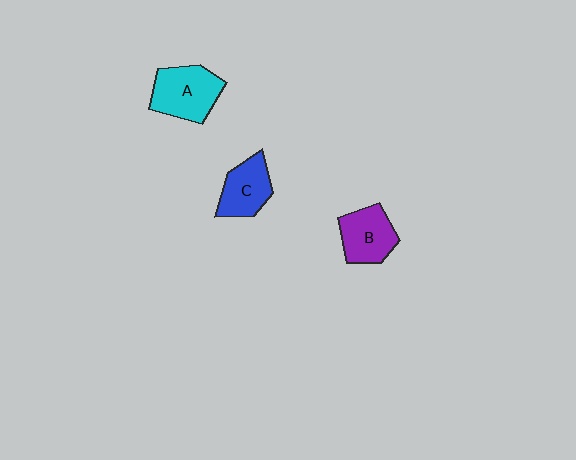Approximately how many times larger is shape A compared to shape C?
Approximately 1.3 times.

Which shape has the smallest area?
Shape C (blue).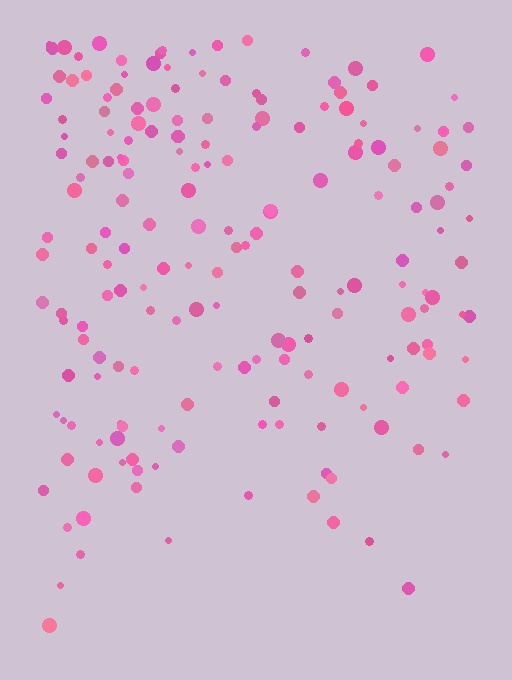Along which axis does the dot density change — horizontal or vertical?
Vertical.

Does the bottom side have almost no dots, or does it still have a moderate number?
Still a moderate number, just noticeably fewer than the top.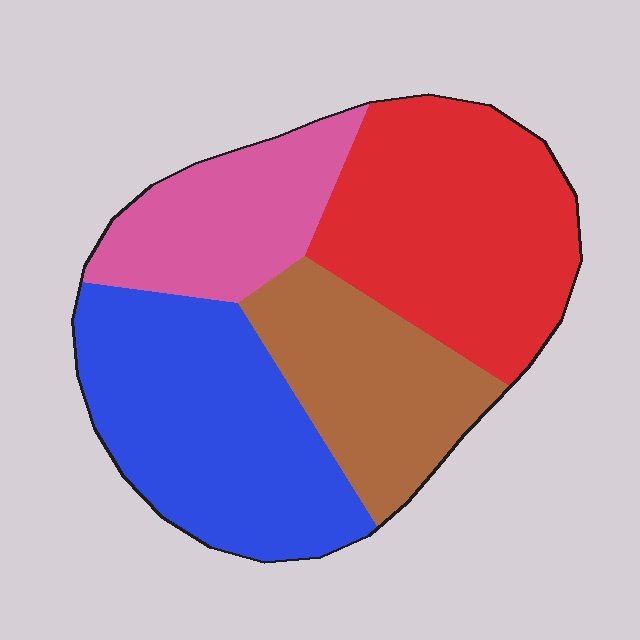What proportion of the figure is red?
Red covers around 30% of the figure.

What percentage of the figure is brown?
Brown covers 20% of the figure.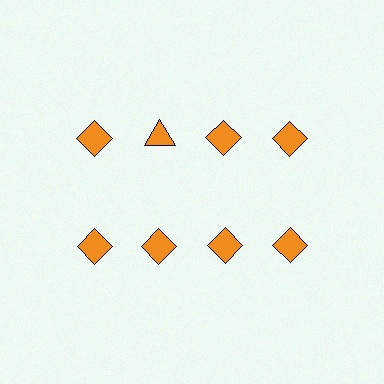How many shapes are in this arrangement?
There are 8 shapes arranged in a grid pattern.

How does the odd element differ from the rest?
It has a different shape: triangle instead of diamond.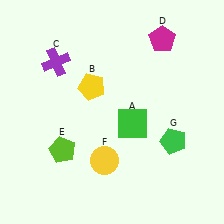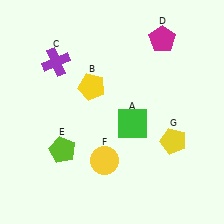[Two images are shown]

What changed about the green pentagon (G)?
In Image 1, G is green. In Image 2, it changed to yellow.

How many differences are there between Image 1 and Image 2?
There is 1 difference between the two images.